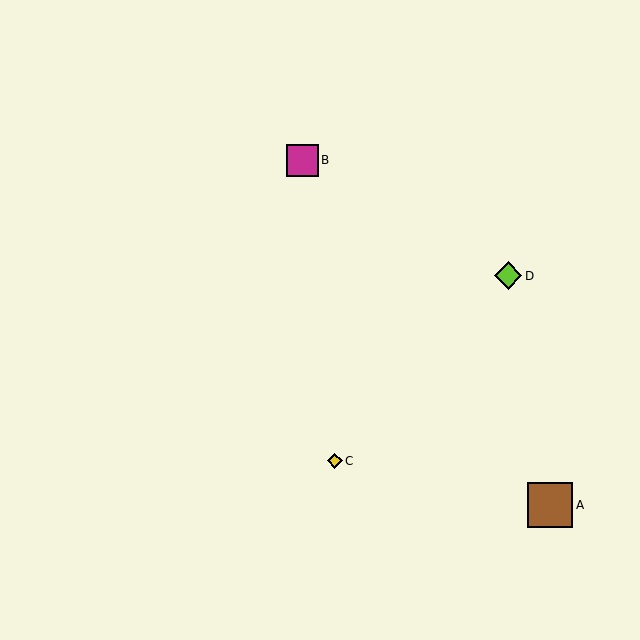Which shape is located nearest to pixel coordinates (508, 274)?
The lime diamond (labeled D) at (508, 276) is nearest to that location.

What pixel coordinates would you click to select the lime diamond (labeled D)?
Click at (508, 276) to select the lime diamond D.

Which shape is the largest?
The brown square (labeled A) is the largest.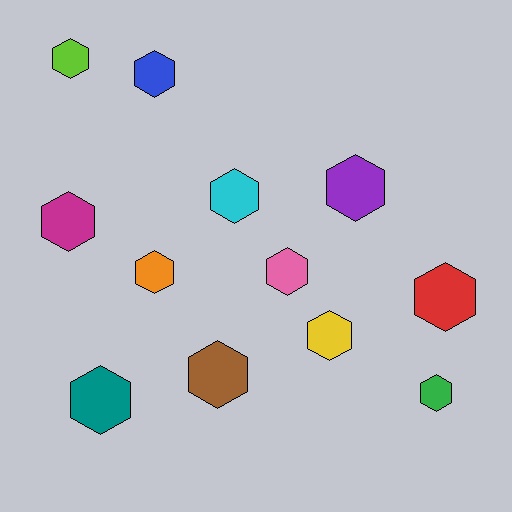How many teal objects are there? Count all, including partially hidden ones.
There is 1 teal object.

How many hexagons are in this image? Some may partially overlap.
There are 12 hexagons.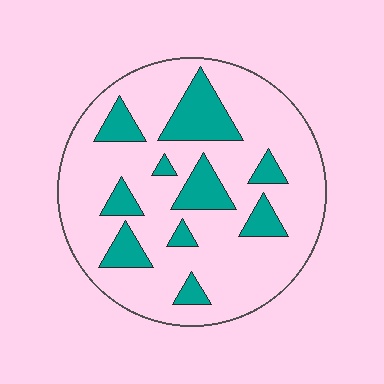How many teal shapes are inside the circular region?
10.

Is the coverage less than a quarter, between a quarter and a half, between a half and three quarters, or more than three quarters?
Less than a quarter.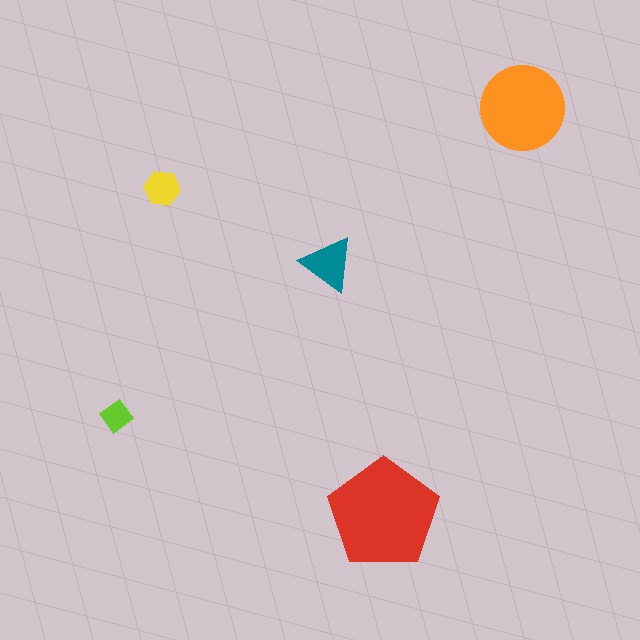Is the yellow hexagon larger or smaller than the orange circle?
Smaller.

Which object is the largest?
The red pentagon.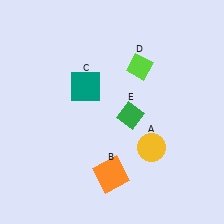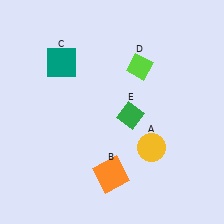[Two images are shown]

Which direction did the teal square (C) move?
The teal square (C) moved left.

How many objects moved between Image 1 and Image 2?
1 object moved between the two images.